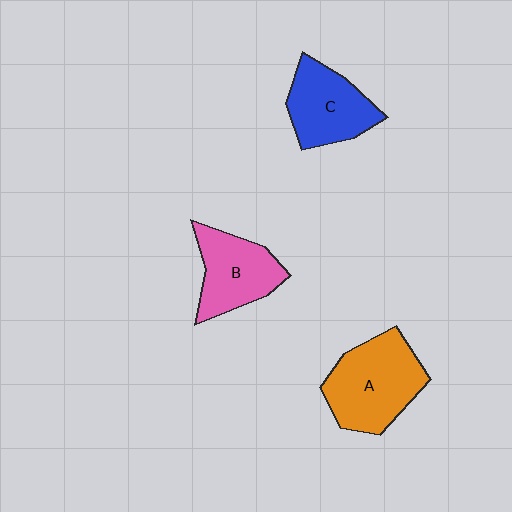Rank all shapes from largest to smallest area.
From largest to smallest: A (orange), C (blue), B (pink).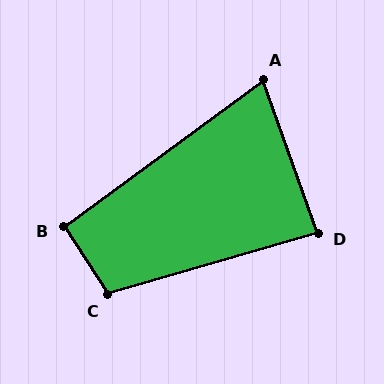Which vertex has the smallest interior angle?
A, at approximately 74 degrees.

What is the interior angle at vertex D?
Approximately 86 degrees (approximately right).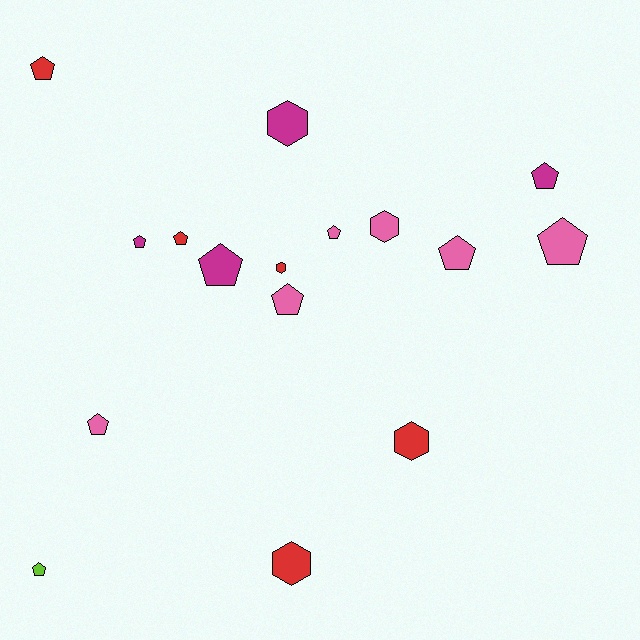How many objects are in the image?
There are 16 objects.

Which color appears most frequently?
Pink, with 6 objects.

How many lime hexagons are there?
There are no lime hexagons.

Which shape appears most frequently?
Pentagon, with 11 objects.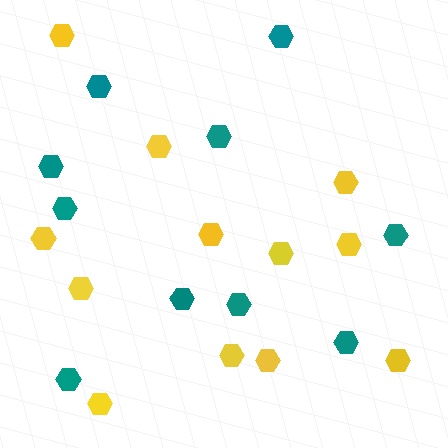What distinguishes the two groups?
There are 2 groups: one group of yellow hexagons (12) and one group of teal hexagons (10).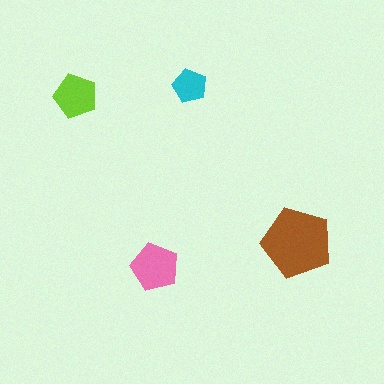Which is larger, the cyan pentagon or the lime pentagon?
The lime one.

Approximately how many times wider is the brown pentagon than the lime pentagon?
About 1.5 times wider.